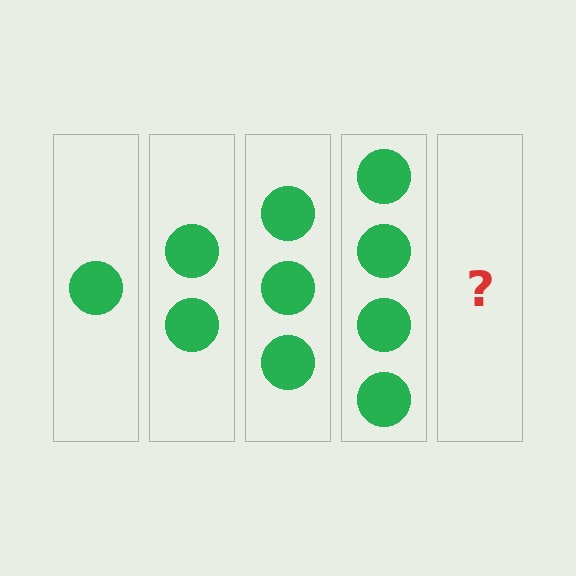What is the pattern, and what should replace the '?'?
The pattern is that each step adds one more circle. The '?' should be 5 circles.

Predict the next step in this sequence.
The next step is 5 circles.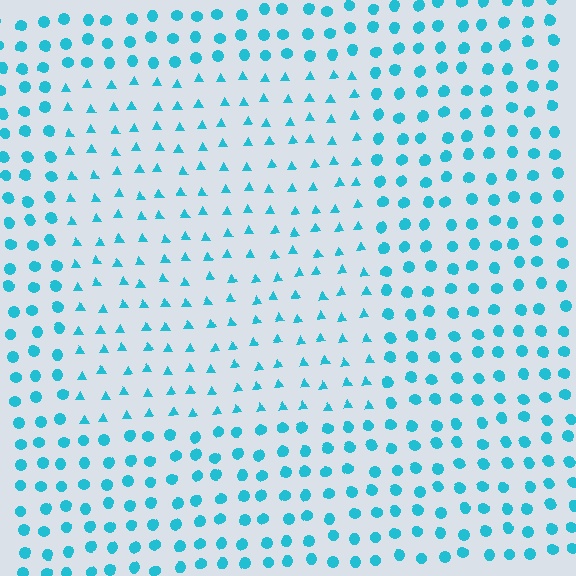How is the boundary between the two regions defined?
The boundary is defined by a change in element shape: triangles inside vs. circles outside. All elements share the same color and spacing.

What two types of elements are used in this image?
The image uses triangles inside the rectangle region and circles outside it.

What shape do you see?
I see a rectangle.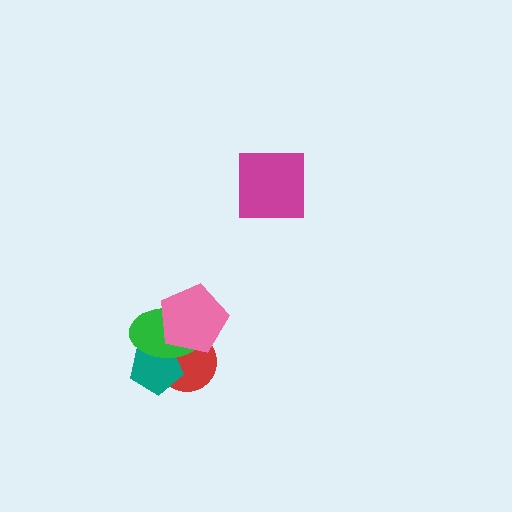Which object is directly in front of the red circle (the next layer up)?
The teal pentagon is directly in front of the red circle.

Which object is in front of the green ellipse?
The pink pentagon is in front of the green ellipse.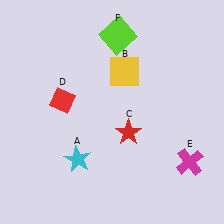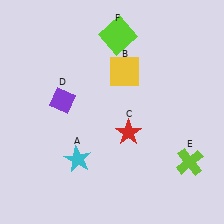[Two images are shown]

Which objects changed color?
D changed from red to purple. E changed from magenta to lime.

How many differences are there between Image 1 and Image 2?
There are 2 differences between the two images.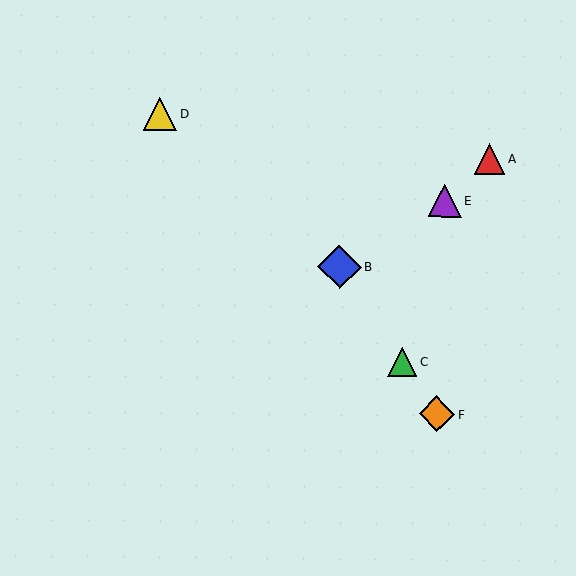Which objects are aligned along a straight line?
Objects B, C, F are aligned along a straight line.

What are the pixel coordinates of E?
Object E is at (444, 201).